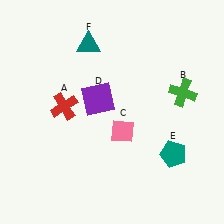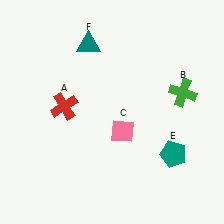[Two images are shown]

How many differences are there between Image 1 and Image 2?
There is 1 difference between the two images.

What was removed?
The purple square (D) was removed in Image 2.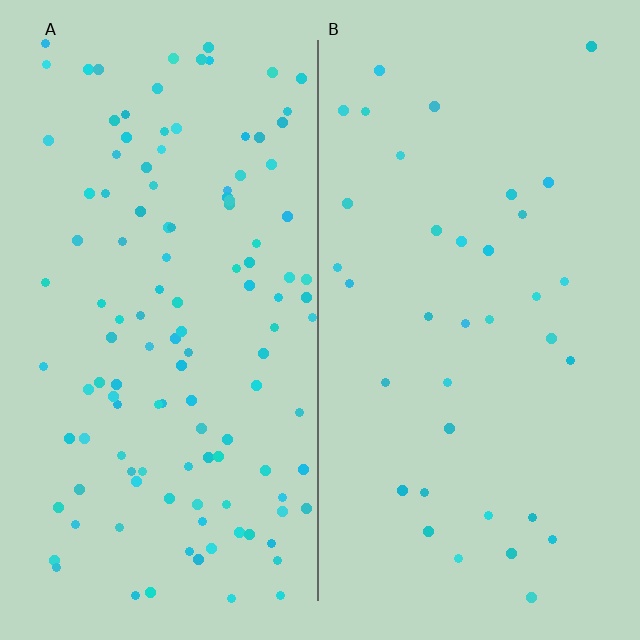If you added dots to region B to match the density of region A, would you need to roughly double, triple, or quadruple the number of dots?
Approximately triple.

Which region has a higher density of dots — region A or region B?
A (the left).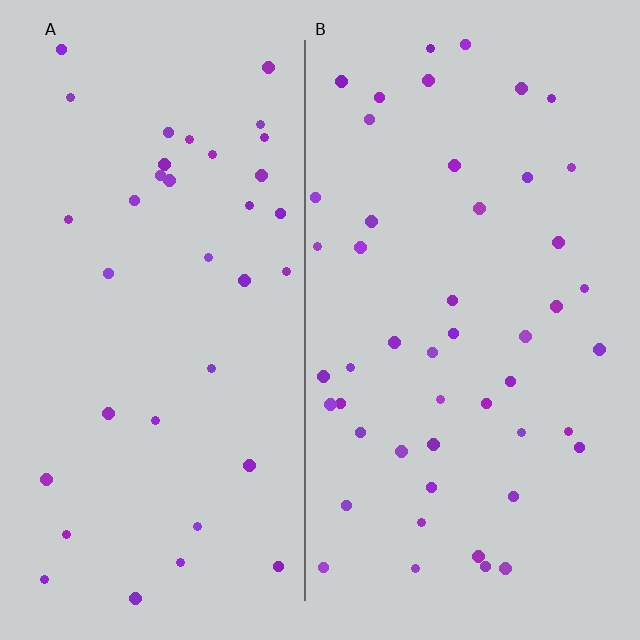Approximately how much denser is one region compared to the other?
Approximately 1.4× — region B over region A.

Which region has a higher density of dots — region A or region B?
B (the right).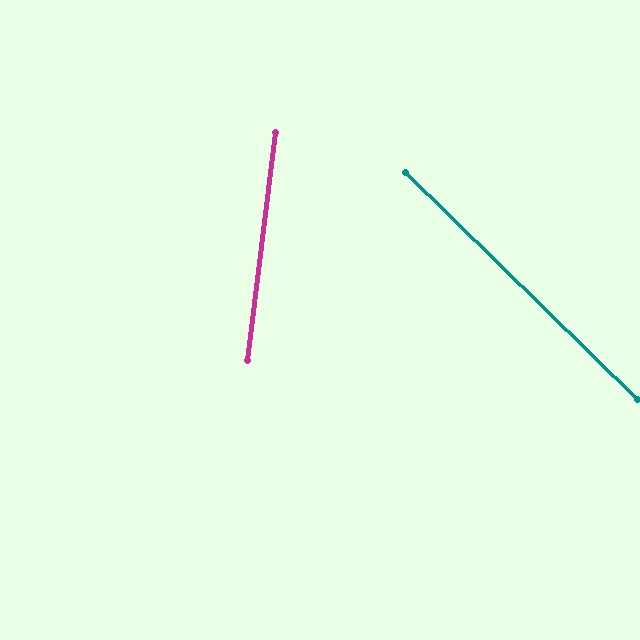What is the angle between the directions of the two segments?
Approximately 53 degrees.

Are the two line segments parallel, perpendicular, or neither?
Neither parallel nor perpendicular — they differ by about 53°.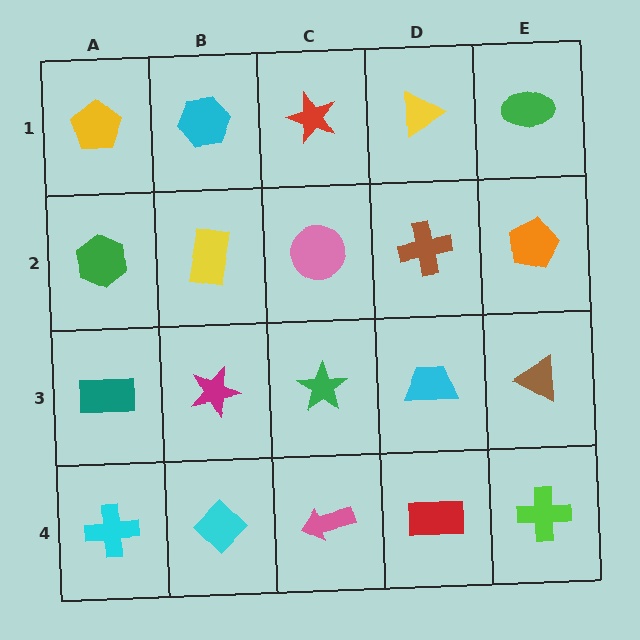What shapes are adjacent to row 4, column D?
A cyan trapezoid (row 3, column D), a pink arrow (row 4, column C), a lime cross (row 4, column E).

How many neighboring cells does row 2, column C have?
4.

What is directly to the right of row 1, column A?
A cyan hexagon.